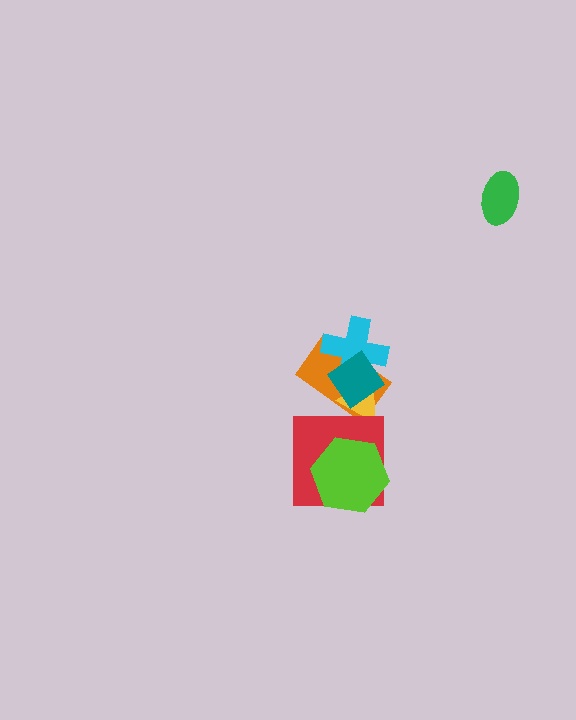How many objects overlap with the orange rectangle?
3 objects overlap with the orange rectangle.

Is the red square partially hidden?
Yes, it is partially covered by another shape.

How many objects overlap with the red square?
1 object overlaps with the red square.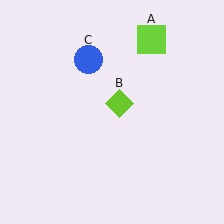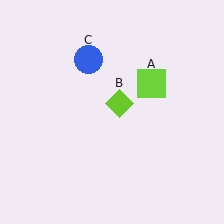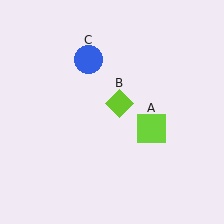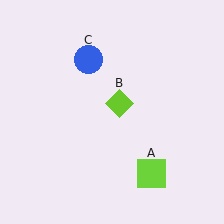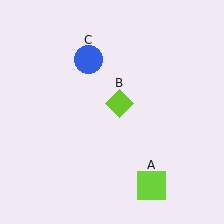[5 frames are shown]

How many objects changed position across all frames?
1 object changed position: lime square (object A).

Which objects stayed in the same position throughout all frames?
Lime diamond (object B) and blue circle (object C) remained stationary.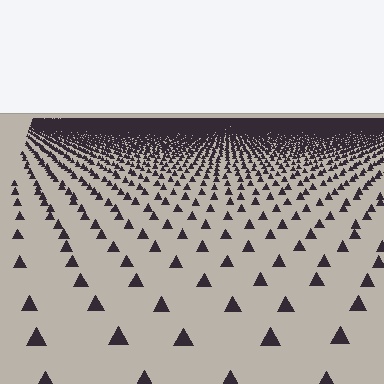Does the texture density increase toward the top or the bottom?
Density increases toward the top.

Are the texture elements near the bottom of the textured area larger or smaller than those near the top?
Larger. Near the bottom, elements are closer to the viewer and appear at a bigger on-screen size.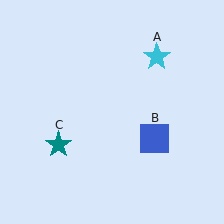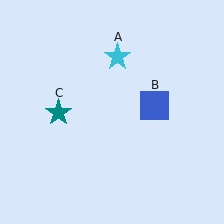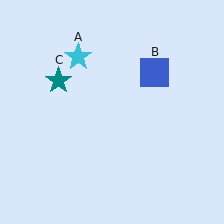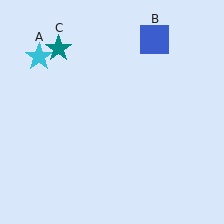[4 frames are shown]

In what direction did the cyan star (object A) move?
The cyan star (object A) moved left.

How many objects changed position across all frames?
3 objects changed position: cyan star (object A), blue square (object B), teal star (object C).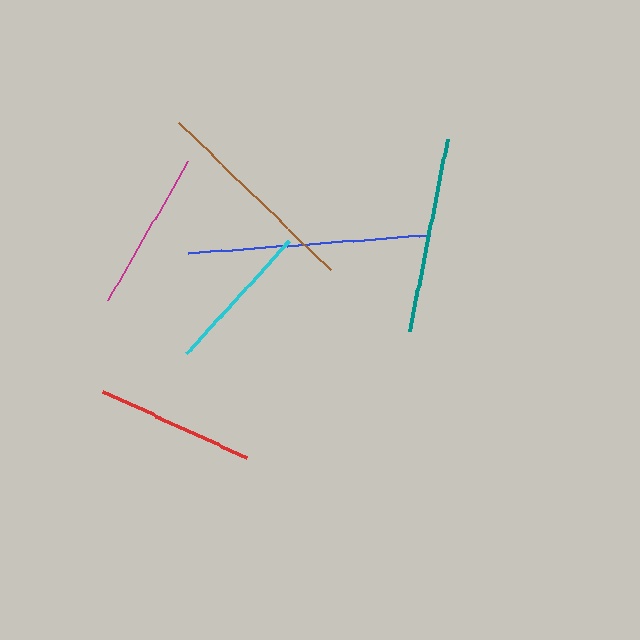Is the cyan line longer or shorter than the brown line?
The brown line is longer than the cyan line.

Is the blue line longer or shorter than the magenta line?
The blue line is longer than the magenta line.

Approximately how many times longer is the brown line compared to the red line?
The brown line is approximately 1.3 times the length of the red line.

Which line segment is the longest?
The blue line is the longest at approximately 243 pixels.